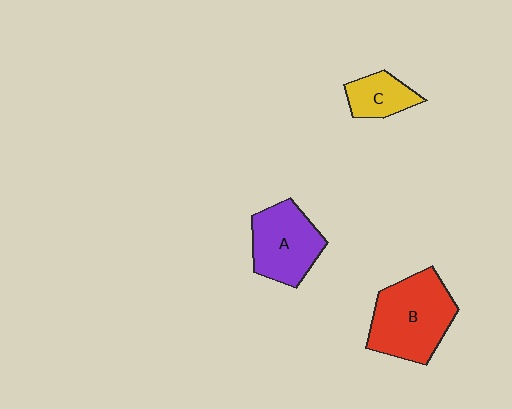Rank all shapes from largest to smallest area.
From largest to smallest: B (red), A (purple), C (yellow).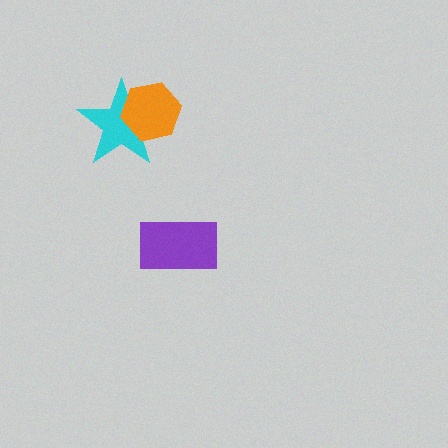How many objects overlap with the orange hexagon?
1 object overlaps with the orange hexagon.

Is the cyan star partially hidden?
Yes, it is partially covered by another shape.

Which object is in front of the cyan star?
The orange hexagon is in front of the cyan star.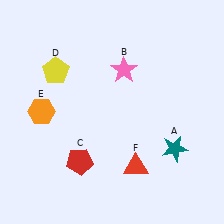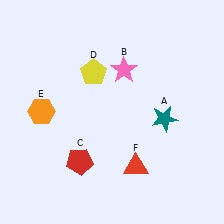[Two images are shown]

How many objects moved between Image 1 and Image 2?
2 objects moved between the two images.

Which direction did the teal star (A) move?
The teal star (A) moved up.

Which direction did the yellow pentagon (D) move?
The yellow pentagon (D) moved right.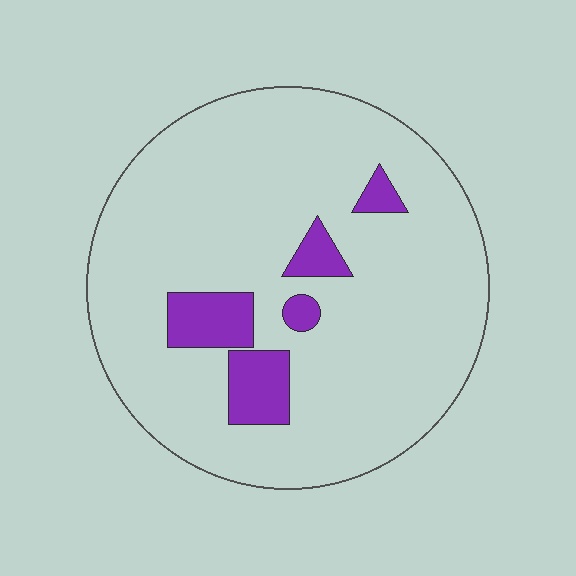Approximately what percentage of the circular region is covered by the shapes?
Approximately 10%.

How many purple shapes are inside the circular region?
5.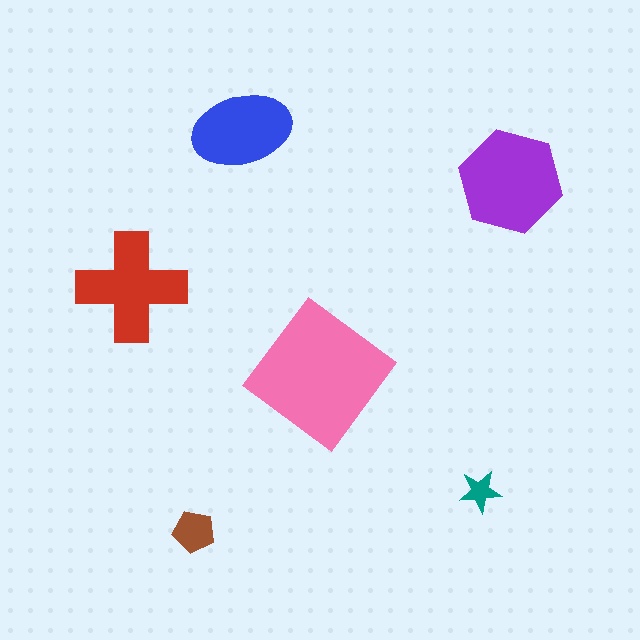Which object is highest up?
The blue ellipse is topmost.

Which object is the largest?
The pink diamond.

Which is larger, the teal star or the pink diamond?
The pink diamond.